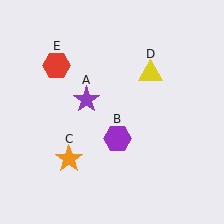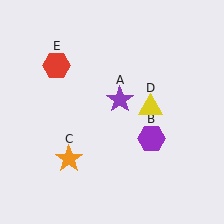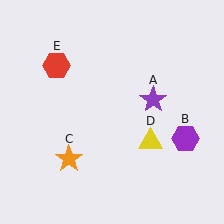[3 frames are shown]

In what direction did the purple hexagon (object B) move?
The purple hexagon (object B) moved right.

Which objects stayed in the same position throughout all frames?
Orange star (object C) and red hexagon (object E) remained stationary.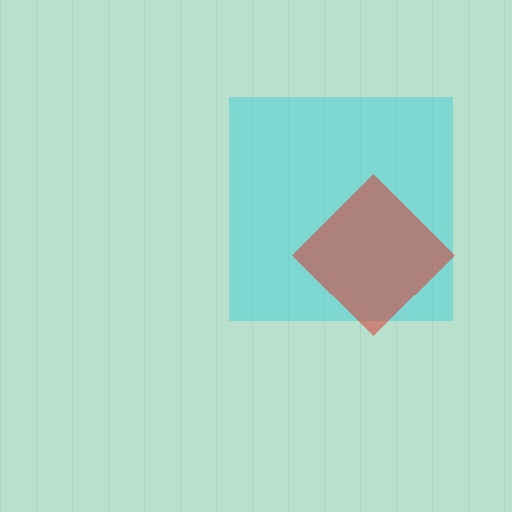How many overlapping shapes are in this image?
There are 2 overlapping shapes in the image.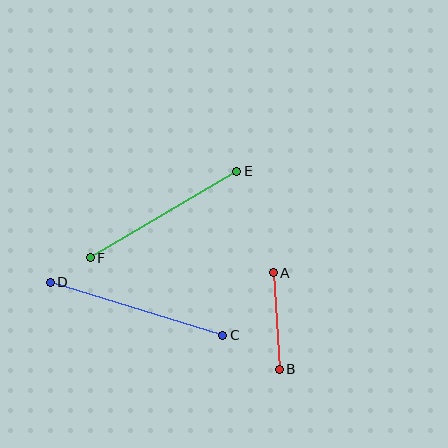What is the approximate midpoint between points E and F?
The midpoint is at approximately (163, 215) pixels.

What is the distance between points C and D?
The distance is approximately 180 pixels.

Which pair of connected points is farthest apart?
Points C and D are farthest apart.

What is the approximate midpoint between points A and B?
The midpoint is at approximately (276, 321) pixels.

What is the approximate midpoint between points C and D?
The midpoint is at approximately (137, 309) pixels.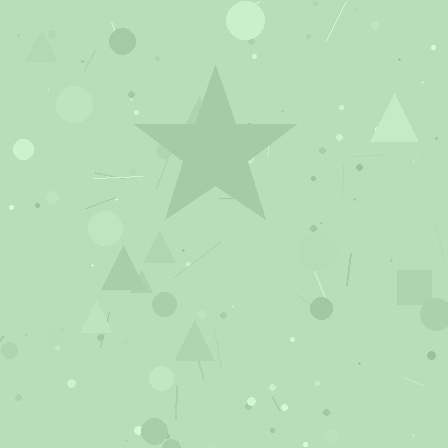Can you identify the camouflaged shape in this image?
The camouflaged shape is a star.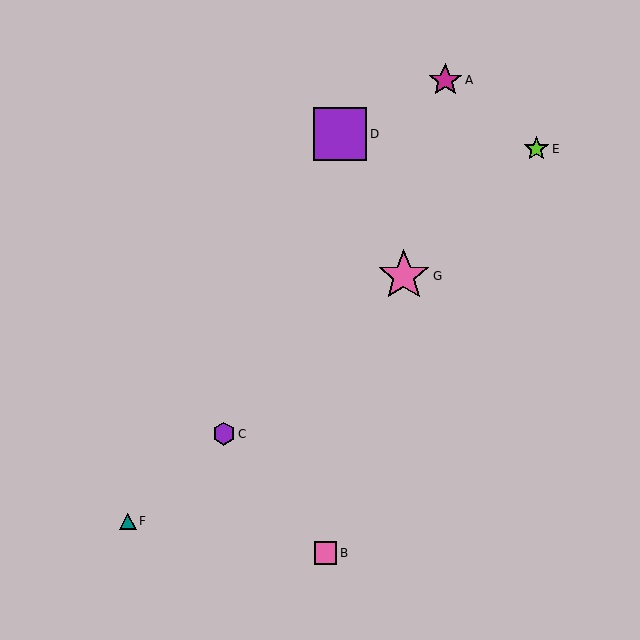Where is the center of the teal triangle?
The center of the teal triangle is at (128, 521).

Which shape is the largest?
The purple square (labeled D) is the largest.